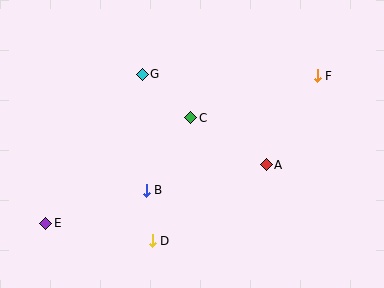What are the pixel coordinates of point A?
Point A is at (266, 165).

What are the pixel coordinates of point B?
Point B is at (146, 190).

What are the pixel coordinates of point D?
Point D is at (152, 241).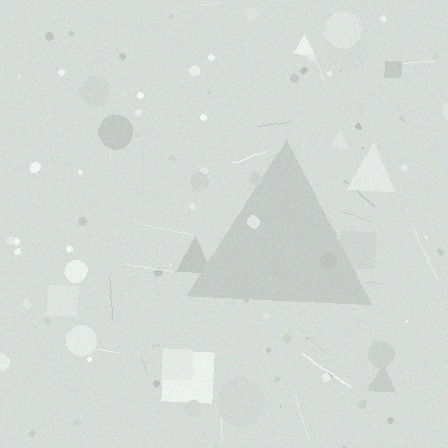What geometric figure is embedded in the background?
A triangle is embedded in the background.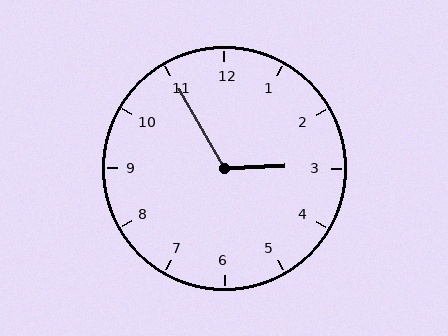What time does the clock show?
2:55.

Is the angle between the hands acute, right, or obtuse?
It is obtuse.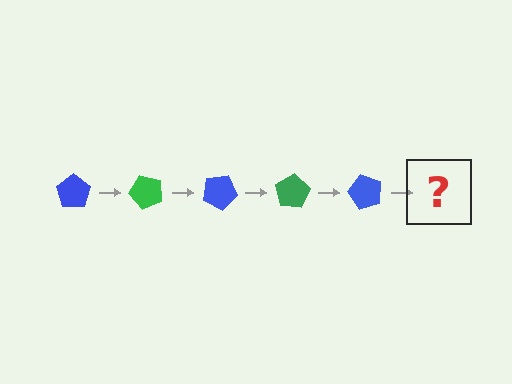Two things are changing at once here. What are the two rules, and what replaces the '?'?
The two rules are that it rotates 50 degrees each step and the color cycles through blue and green. The '?' should be a green pentagon, rotated 250 degrees from the start.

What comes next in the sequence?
The next element should be a green pentagon, rotated 250 degrees from the start.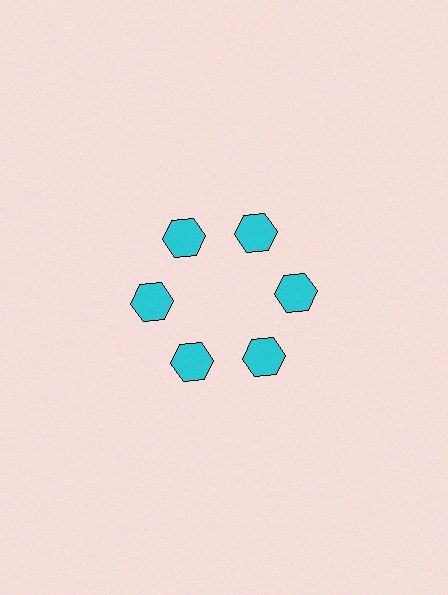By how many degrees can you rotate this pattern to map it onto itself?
The pattern maps onto itself every 60 degrees of rotation.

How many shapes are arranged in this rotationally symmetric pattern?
There are 6 shapes, arranged in 6 groups of 1.